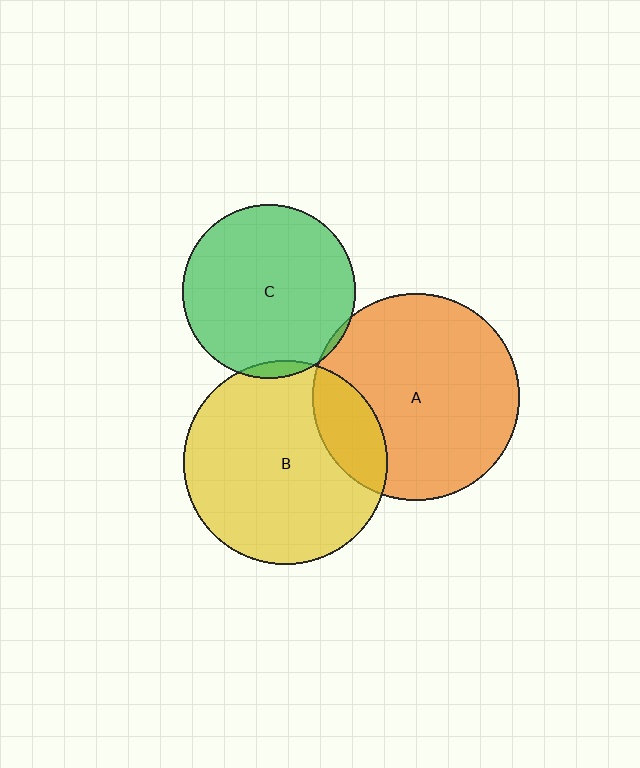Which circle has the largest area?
Circle A (orange).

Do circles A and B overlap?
Yes.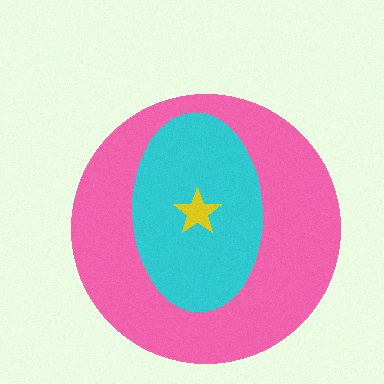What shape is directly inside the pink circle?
The cyan ellipse.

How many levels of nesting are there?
3.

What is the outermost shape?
The pink circle.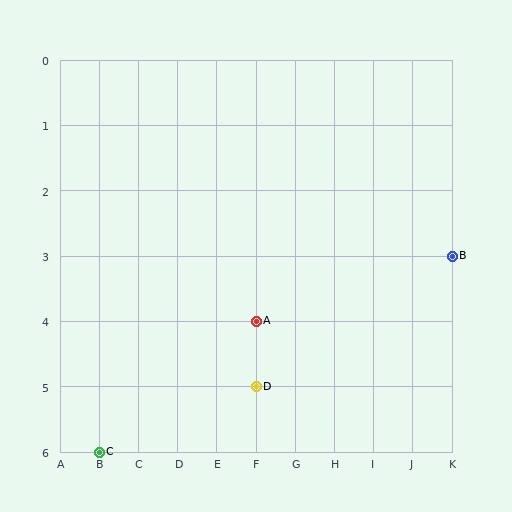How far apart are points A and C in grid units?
Points A and C are 4 columns and 2 rows apart (about 4.5 grid units diagonally).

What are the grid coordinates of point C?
Point C is at grid coordinates (B, 6).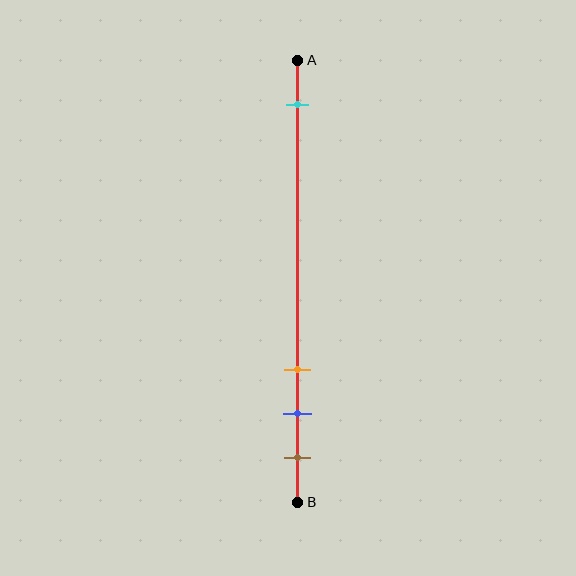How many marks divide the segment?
There are 4 marks dividing the segment.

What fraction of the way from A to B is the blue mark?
The blue mark is approximately 80% (0.8) of the way from A to B.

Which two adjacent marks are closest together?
The blue and brown marks are the closest adjacent pair.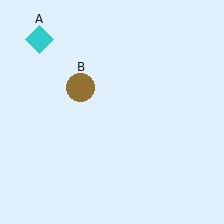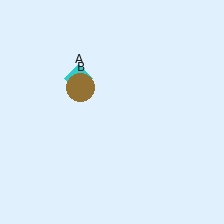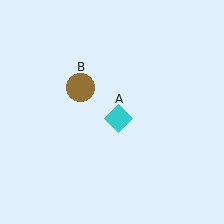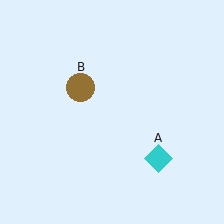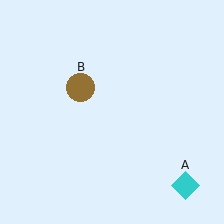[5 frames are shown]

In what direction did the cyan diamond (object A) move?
The cyan diamond (object A) moved down and to the right.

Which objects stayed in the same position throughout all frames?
Brown circle (object B) remained stationary.